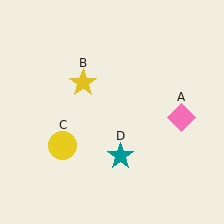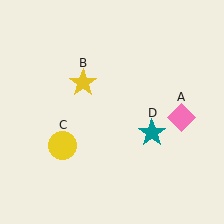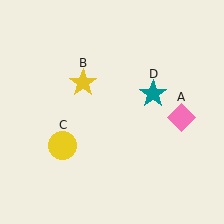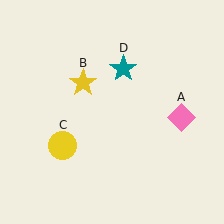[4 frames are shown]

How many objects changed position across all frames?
1 object changed position: teal star (object D).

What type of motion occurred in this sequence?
The teal star (object D) rotated counterclockwise around the center of the scene.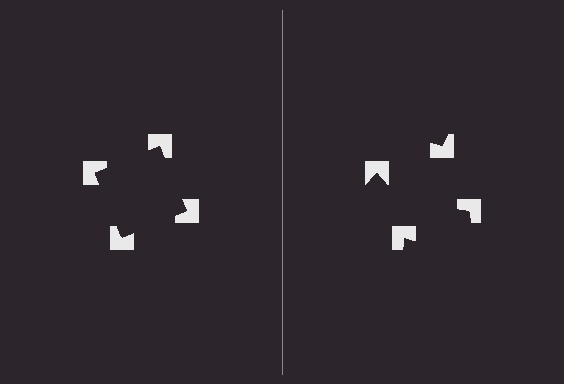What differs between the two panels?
The notched squares are positioned identically on both sides; only the wedge orientations differ. On the left they align to a square; on the right they are misaligned.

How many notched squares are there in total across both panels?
8 — 4 on each side.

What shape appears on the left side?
An illusory square.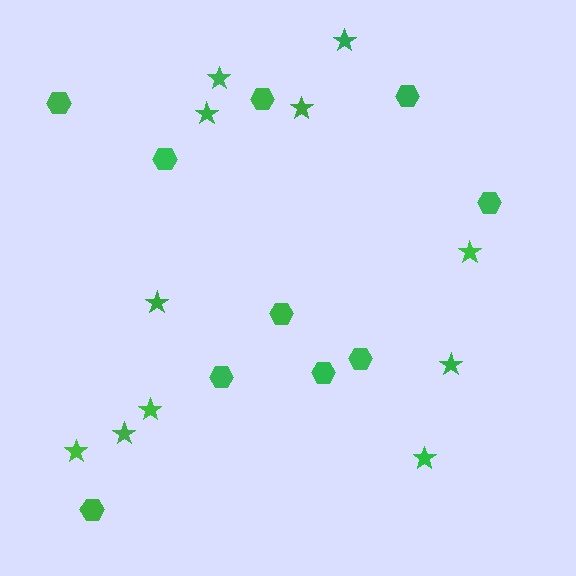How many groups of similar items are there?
There are 2 groups: one group of hexagons (10) and one group of stars (11).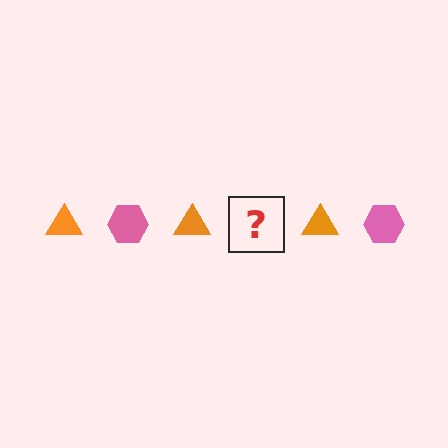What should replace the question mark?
The question mark should be replaced with a pink hexagon.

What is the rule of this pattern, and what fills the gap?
The rule is that the pattern alternates between orange triangle and pink hexagon. The gap should be filled with a pink hexagon.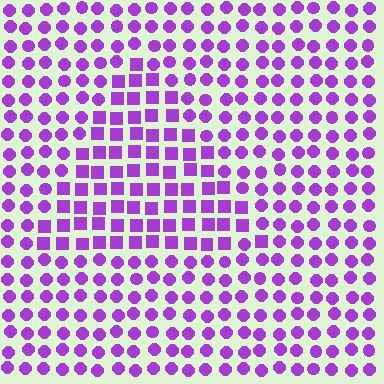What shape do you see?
I see a triangle.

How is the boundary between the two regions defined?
The boundary is defined by a change in element shape: squares inside vs. circles outside. All elements share the same color and spacing.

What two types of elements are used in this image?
The image uses squares inside the triangle region and circles outside it.